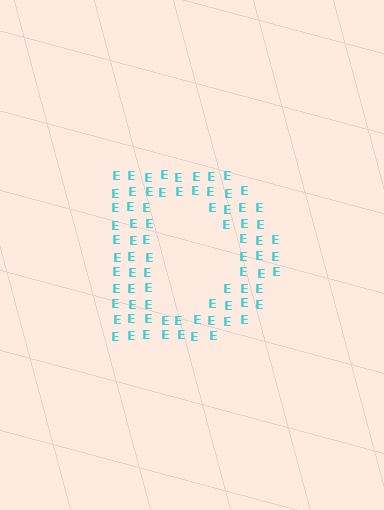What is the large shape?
The large shape is the letter D.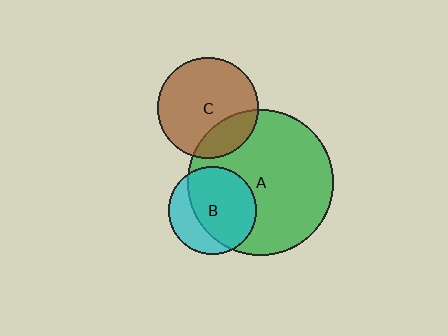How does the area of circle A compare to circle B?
Approximately 2.7 times.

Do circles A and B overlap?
Yes.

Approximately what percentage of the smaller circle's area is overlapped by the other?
Approximately 70%.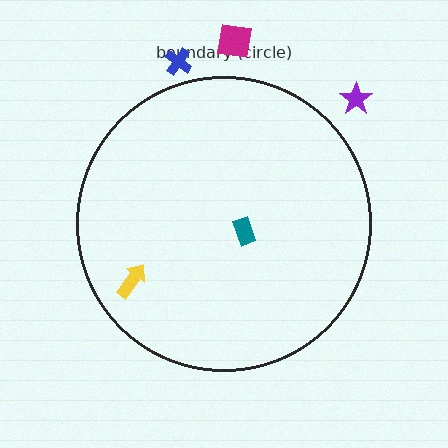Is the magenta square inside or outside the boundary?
Outside.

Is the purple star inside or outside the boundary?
Outside.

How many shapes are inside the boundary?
2 inside, 3 outside.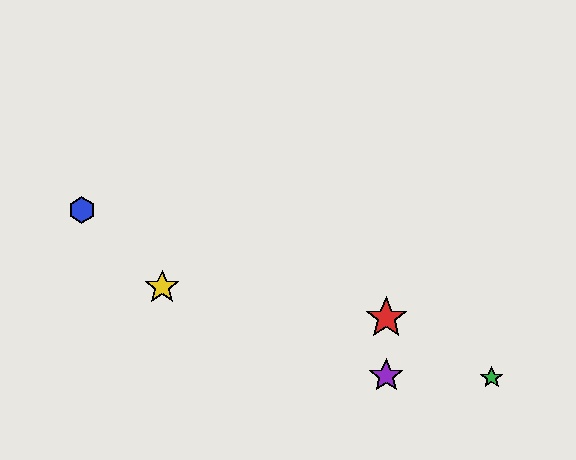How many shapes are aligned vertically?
2 shapes (the red star, the purple star) are aligned vertically.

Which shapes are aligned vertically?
The red star, the purple star are aligned vertically.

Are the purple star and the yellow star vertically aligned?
No, the purple star is at x≈386 and the yellow star is at x≈162.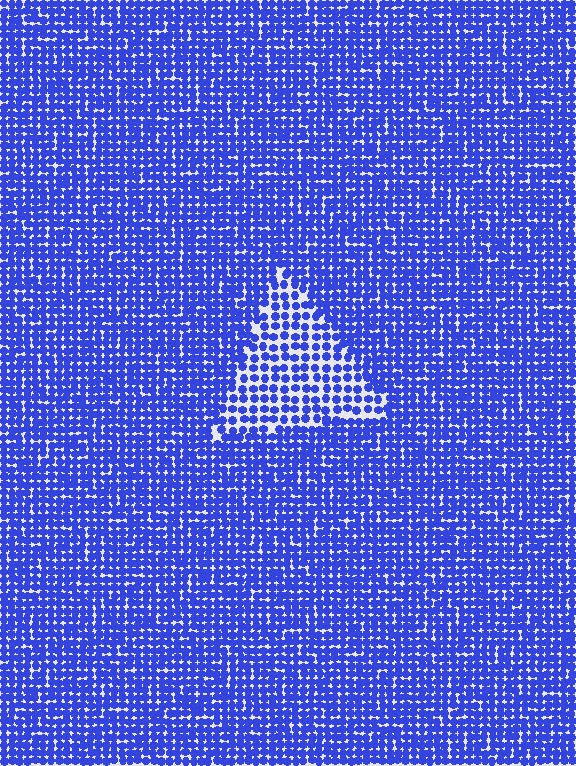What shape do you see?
I see a triangle.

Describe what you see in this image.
The image contains small blue elements arranged at two different densities. A triangle-shaped region is visible where the elements are less densely packed than the surrounding area.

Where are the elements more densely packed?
The elements are more densely packed outside the triangle boundary.